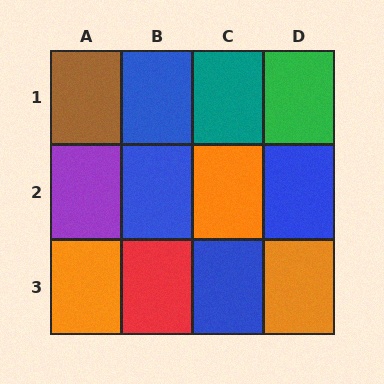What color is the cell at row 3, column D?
Orange.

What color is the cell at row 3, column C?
Blue.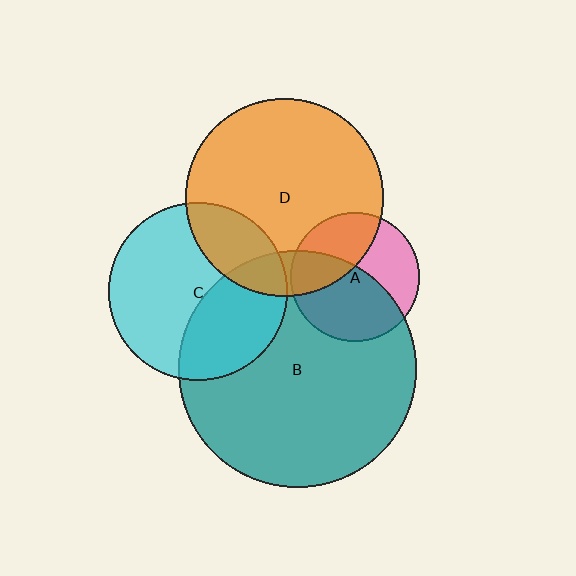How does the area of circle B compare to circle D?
Approximately 1.4 times.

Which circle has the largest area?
Circle B (teal).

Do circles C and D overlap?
Yes.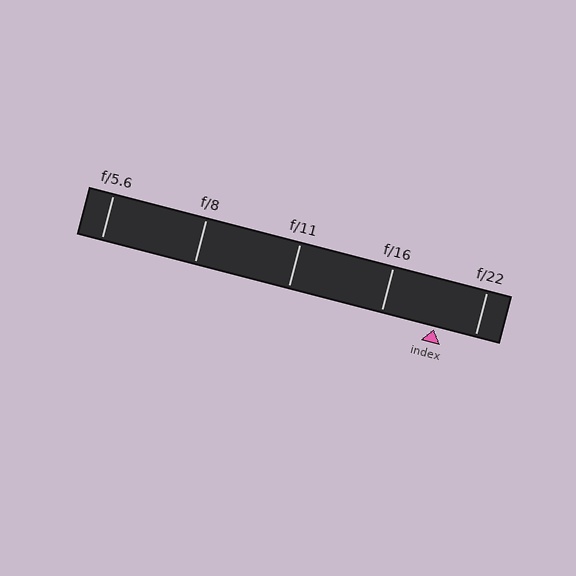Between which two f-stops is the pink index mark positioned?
The index mark is between f/16 and f/22.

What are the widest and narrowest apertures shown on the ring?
The widest aperture shown is f/5.6 and the narrowest is f/22.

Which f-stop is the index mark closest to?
The index mark is closest to f/22.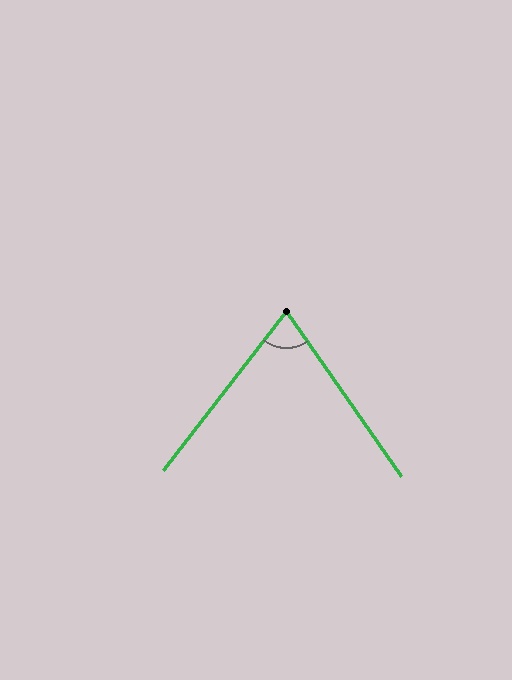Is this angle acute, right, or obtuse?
It is acute.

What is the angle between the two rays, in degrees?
Approximately 72 degrees.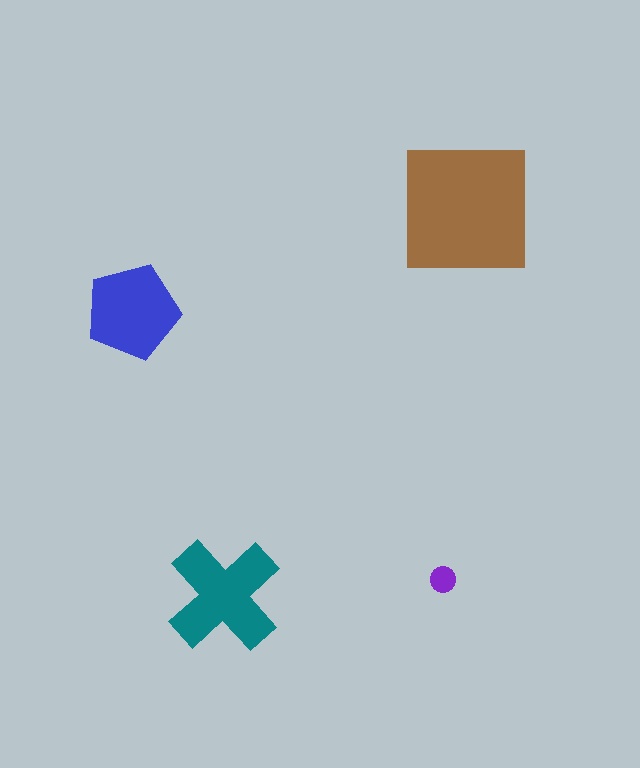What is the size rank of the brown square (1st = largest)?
1st.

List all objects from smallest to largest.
The purple circle, the blue pentagon, the teal cross, the brown square.